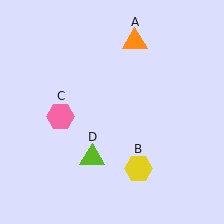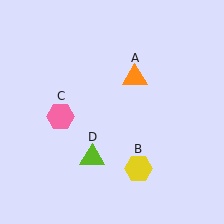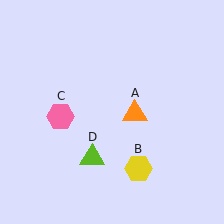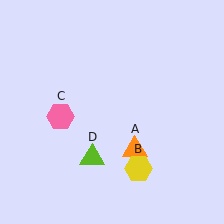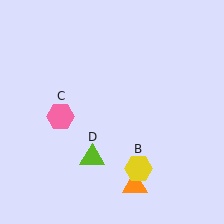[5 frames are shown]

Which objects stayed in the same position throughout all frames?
Yellow hexagon (object B) and pink hexagon (object C) and lime triangle (object D) remained stationary.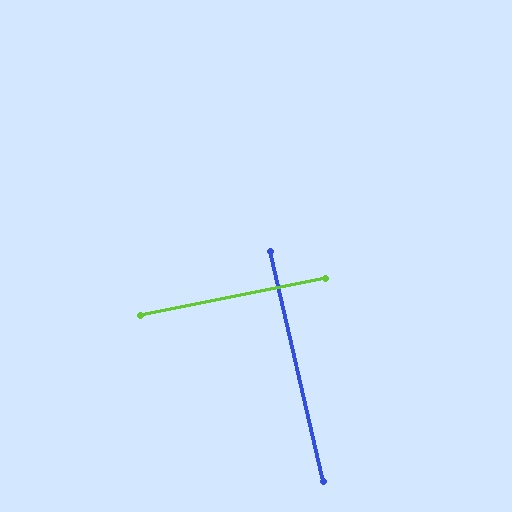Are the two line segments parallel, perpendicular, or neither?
Perpendicular — they meet at approximately 88°.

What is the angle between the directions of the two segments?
Approximately 88 degrees.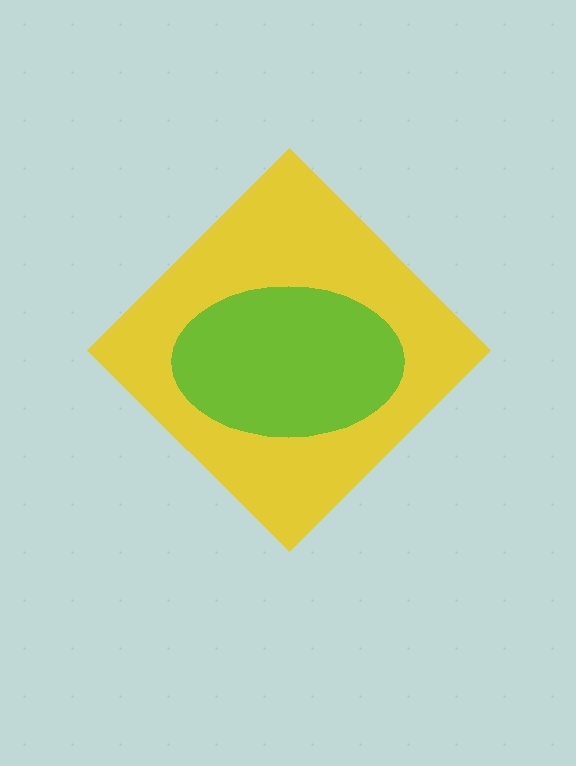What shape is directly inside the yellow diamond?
The lime ellipse.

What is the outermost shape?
The yellow diamond.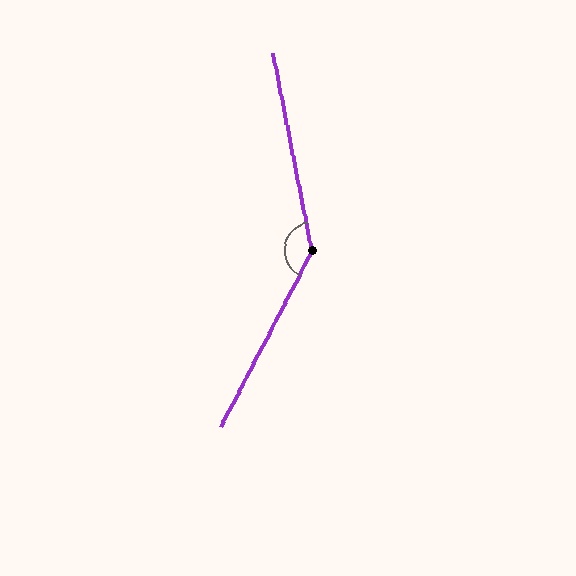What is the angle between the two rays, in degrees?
Approximately 142 degrees.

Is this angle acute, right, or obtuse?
It is obtuse.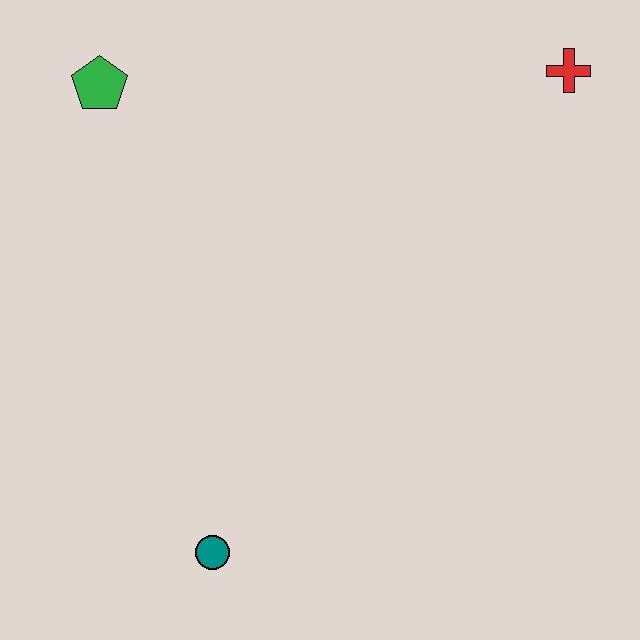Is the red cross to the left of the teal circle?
No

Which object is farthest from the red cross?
The teal circle is farthest from the red cross.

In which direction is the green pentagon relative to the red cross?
The green pentagon is to the left of the red cross.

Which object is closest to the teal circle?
The green pentagon is closest to the teal circle.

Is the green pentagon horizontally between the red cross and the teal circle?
No